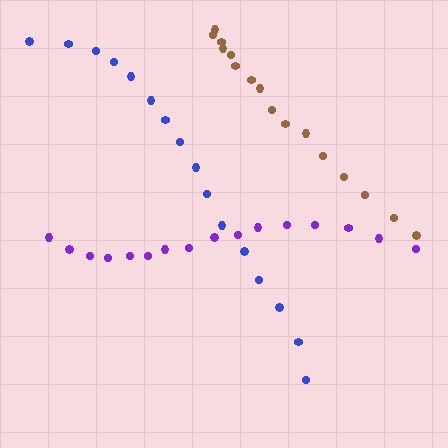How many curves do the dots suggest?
There are 3 distinct paths.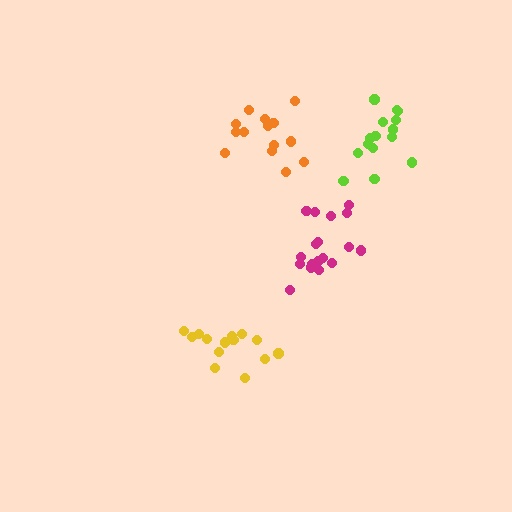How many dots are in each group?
Group 1: 18 dots, Group 2: 15 dots, Group 3: 14 dots, Group 4: 14 dots (61 total).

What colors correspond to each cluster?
The clusters are colored: magenta, lime, yellow, orange.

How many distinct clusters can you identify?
There are 4 distinct clusters.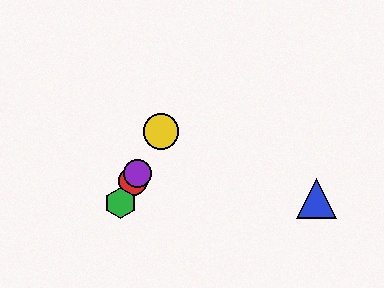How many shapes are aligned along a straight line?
4 shapes (the red circle, the green hexagon, the yellow circle, the purple circle) are aligned along a straight line.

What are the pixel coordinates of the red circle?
The red circle is at (133, 181).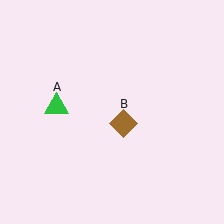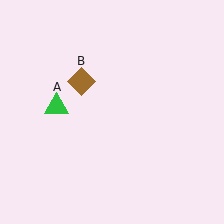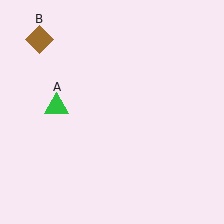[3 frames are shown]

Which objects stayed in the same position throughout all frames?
Green triangle (object A) remained stationary.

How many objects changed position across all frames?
1 object changed position: brown diamond (object B).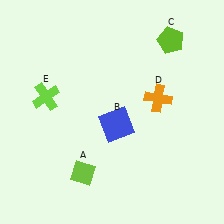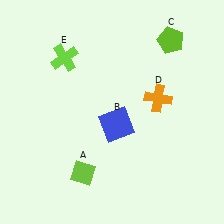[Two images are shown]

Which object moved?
The lime cross (E) moved up.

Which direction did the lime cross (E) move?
The lime cross (E) moved up.